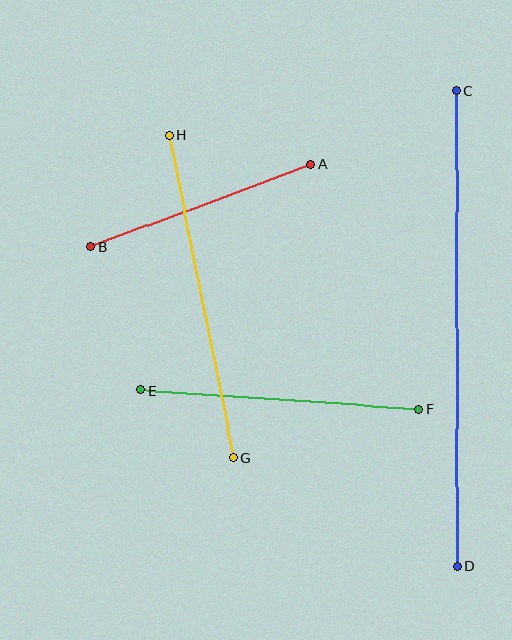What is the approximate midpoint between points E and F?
The midpoint is at approximately (279, 400) pixels.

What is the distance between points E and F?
The distance is approximately 279 pixels.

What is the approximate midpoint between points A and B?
The midpoint is at approximately (201, 206) pixels.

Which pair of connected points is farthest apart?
Points C and D are farthest apart.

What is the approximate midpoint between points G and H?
The midpoint is at approximately (202, 296) pixels.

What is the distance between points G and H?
The distance is approximately 329 pixels.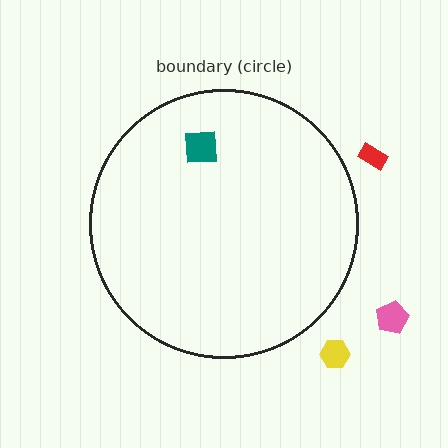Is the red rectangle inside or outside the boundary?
Outside.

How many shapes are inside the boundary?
1 inside, 3 outside.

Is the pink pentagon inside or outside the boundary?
Outside.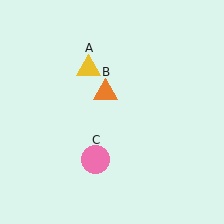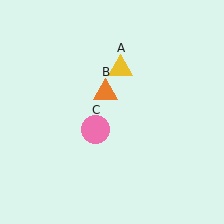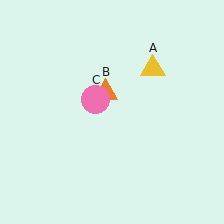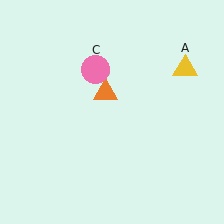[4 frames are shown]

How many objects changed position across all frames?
2 objects changed position: yellow triangle (object A), pink circle (object C).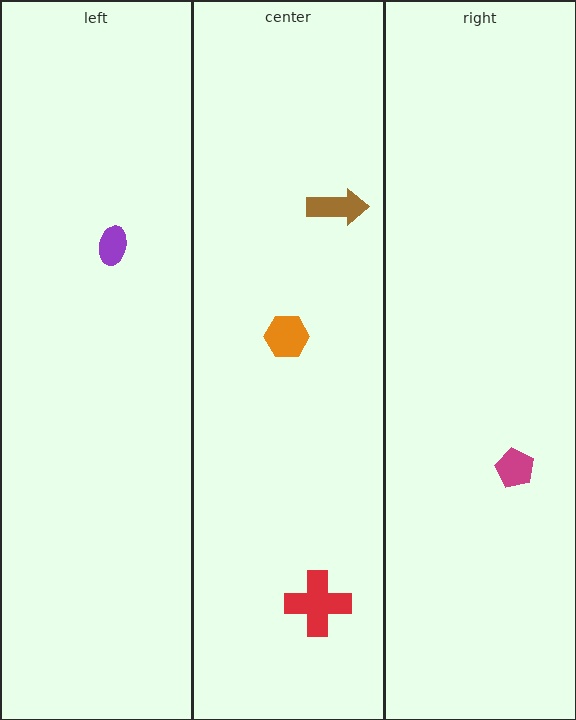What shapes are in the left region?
The purple ellipse.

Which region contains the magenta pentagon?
The right region.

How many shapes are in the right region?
1.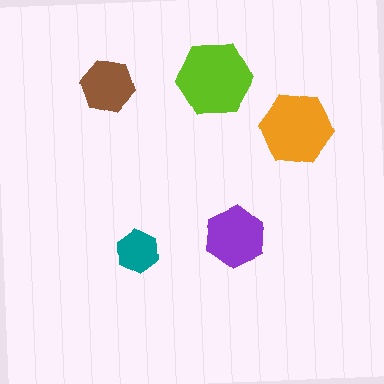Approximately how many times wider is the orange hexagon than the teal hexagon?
About 1.5 times wider.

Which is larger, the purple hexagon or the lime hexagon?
The lime one.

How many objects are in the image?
There are 5 objects in the image.